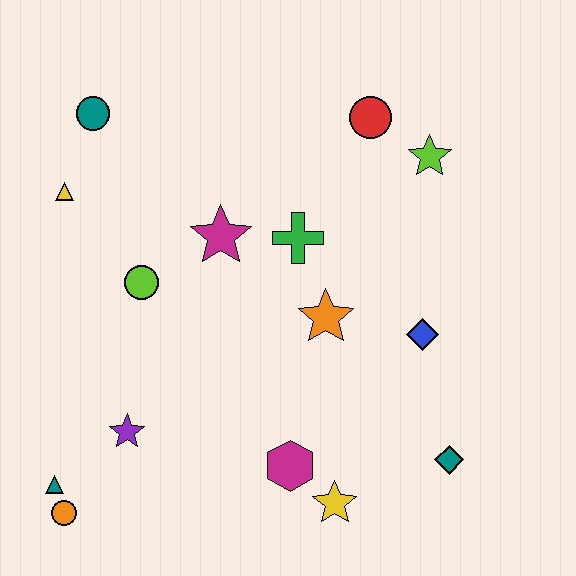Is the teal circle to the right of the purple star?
No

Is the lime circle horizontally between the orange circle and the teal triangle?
No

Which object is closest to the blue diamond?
The orange star is closest to the blue diamond.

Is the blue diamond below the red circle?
Yes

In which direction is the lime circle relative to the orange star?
The lime circle is to the left of the orange star.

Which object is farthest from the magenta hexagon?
The teal circle is farthest from the magenta hexagon.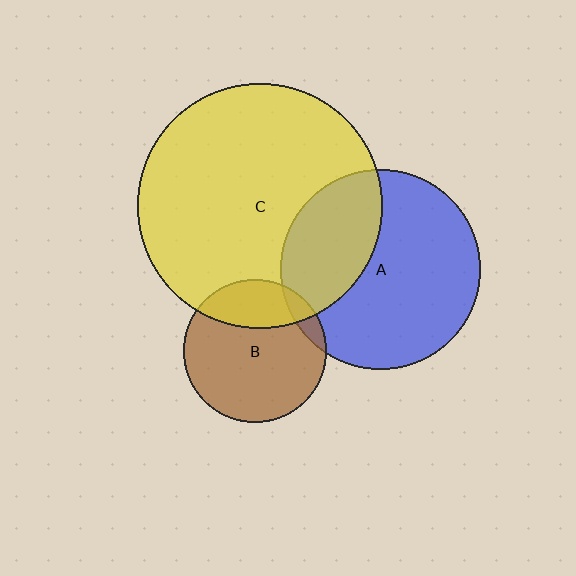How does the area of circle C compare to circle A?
Approximately 1.5 times.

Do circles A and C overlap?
Yes.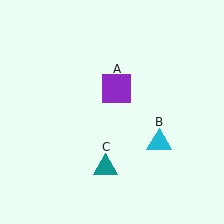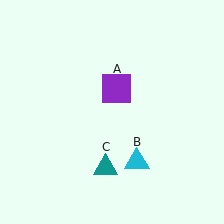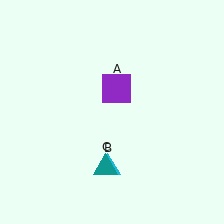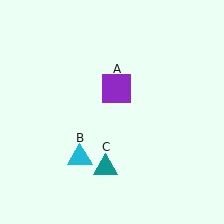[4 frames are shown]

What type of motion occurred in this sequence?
The cyan triangle (object B) rotated clockwise around the center of the scene.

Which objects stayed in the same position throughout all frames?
Purple square (object A) and teal triangle (object C) remained stationary.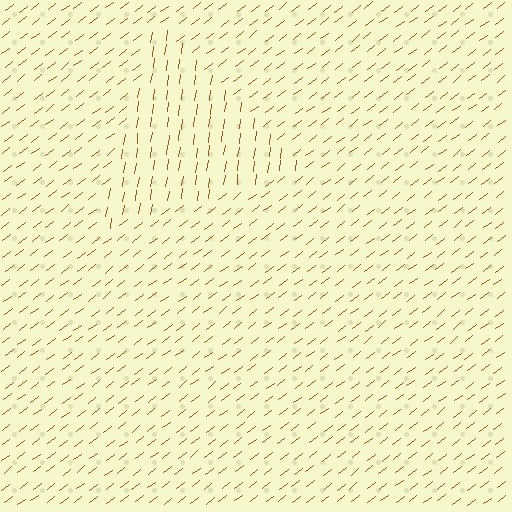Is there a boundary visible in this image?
Yes, there is a texture boundary formed by a change in line orientation.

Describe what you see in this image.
The image is filled with small brown line segments. A triangle region in the image has lines oriented differently from the surrounding lines, creating a visible texture boundary.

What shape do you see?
I see a triangle.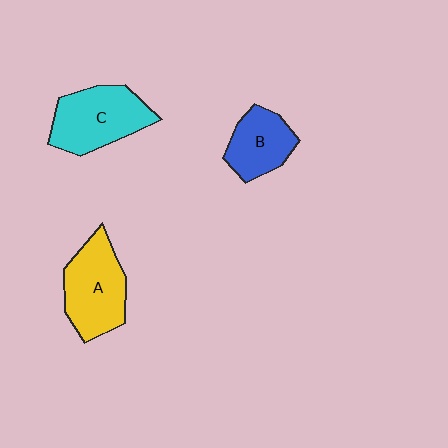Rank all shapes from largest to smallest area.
From largest to smallest: C (cyan), A (yellow), B (blue).